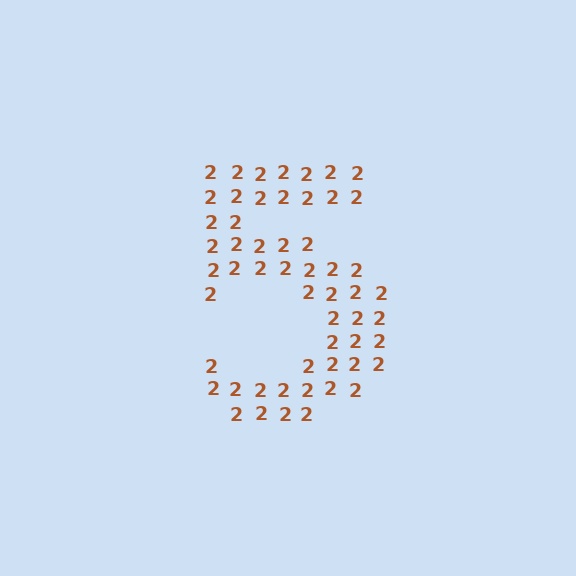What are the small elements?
The small elements are digit 2's.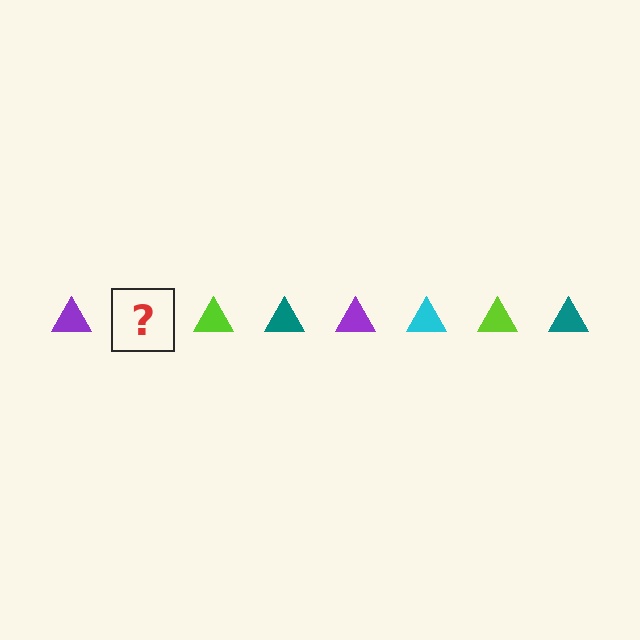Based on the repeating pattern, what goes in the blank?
The blank should be a cyan triangle.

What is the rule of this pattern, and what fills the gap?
The rule is that the pattern cycles through purple, cyan, lime, teal triangles. The gap should be filled with a cyan triangle.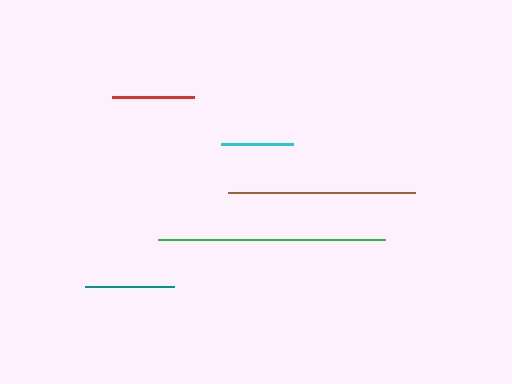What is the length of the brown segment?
The brown segment is approximately 187 pixels long.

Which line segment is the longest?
The green line is the longest at approximately 227 pixels.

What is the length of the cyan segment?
The cyan segment is approximately 73 pixels long.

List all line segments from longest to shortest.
From longest to shortest: green, brown, teal, red, cyan.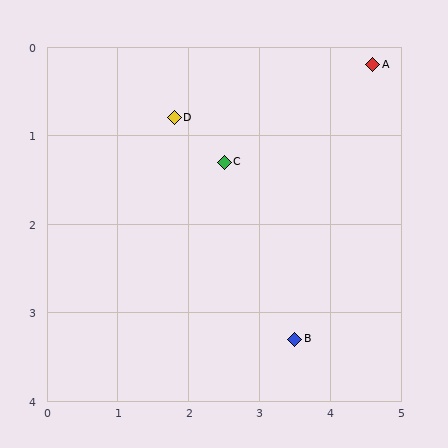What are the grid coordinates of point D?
Point D is at approximately (1.8, 0.8).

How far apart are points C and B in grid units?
Points C and B are about 2.2 grid units apart.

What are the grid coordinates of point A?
Point A is at approximately (4.6, 0.2).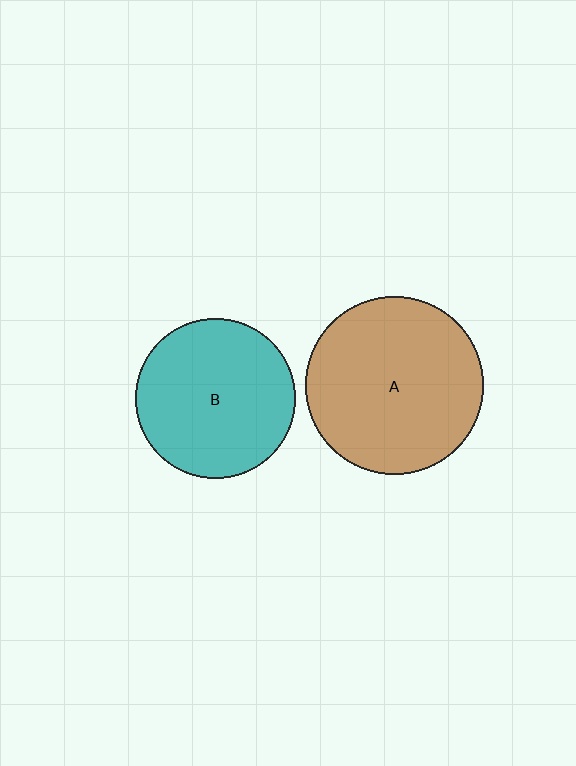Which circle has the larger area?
Circle A (brown).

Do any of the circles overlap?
No, none of the circles overlap.